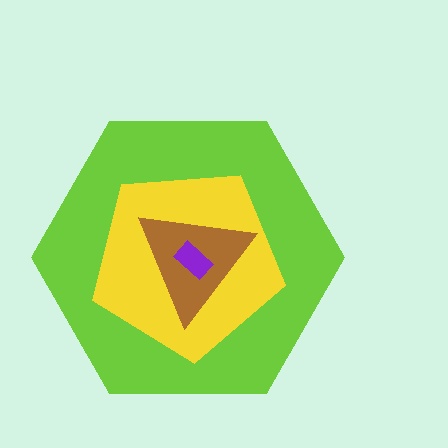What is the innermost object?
The purple rectangle.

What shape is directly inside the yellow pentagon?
The brown triangle.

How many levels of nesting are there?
4.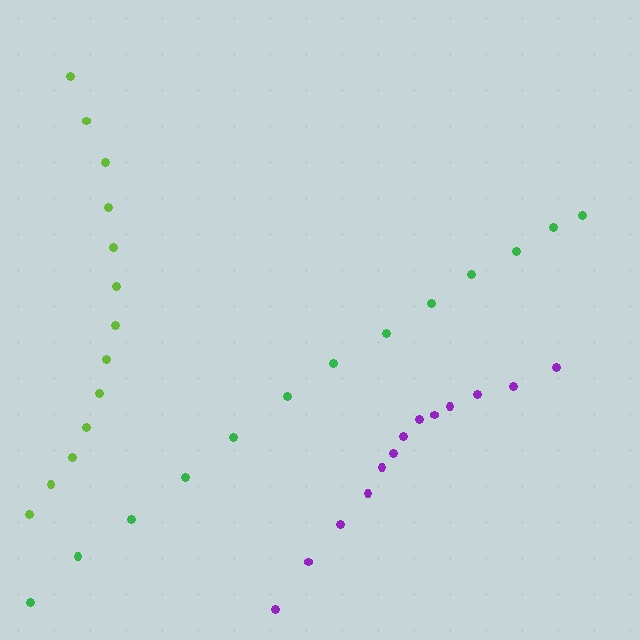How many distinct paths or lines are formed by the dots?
There are 3 distinct paths.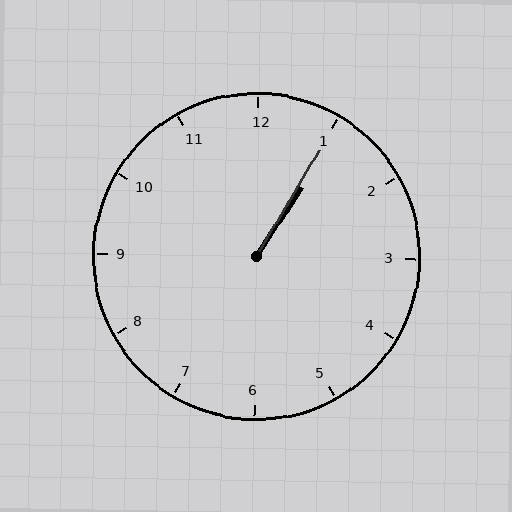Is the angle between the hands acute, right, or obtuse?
It is acute.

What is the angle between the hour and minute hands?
Approximately 2 degrees.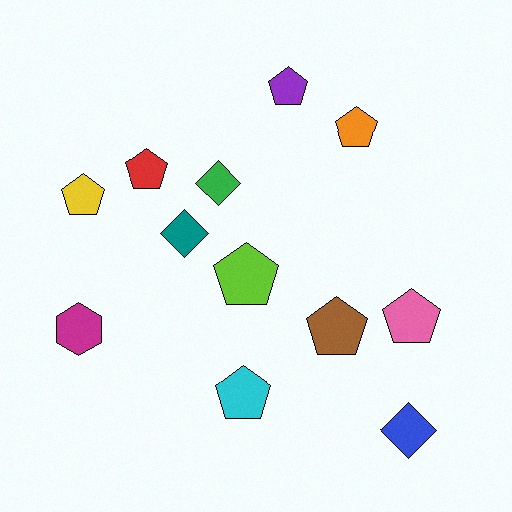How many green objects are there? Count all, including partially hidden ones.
There is 1 green object.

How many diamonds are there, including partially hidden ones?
There are 3 diamonds.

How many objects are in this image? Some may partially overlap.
There are 12 objects.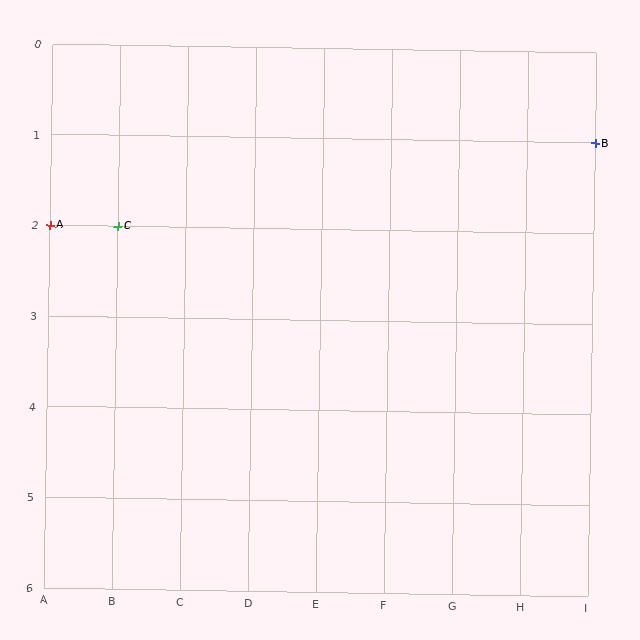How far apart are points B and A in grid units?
Points B and A are 8 columns and 1 row apart (about 8.1 grid units diagonally).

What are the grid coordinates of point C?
Point C is at grid coordinates (B, 2).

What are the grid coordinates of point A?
Point A is at grid coordinates (A, 2).